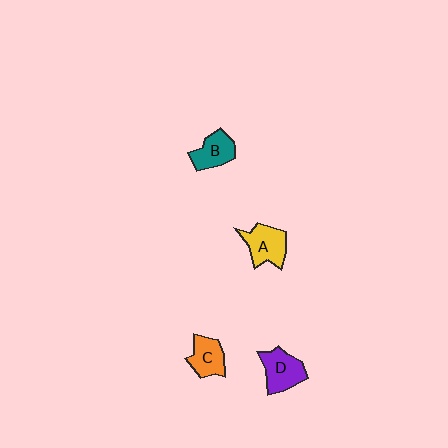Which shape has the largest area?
Shape D (purple).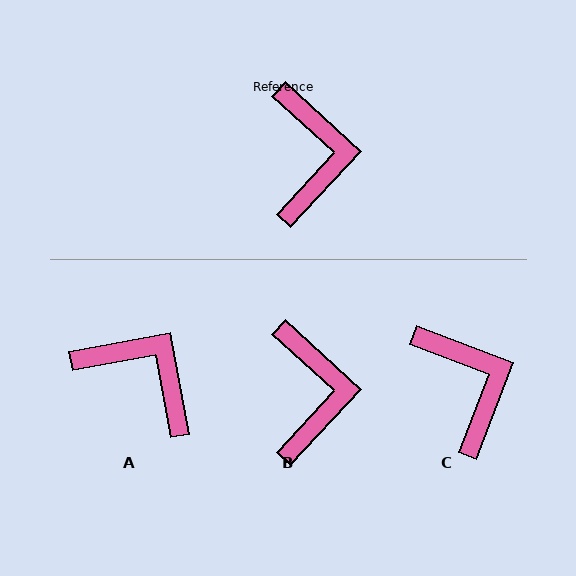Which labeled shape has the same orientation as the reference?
B.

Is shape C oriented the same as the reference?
No, it is off by about 22 degrees.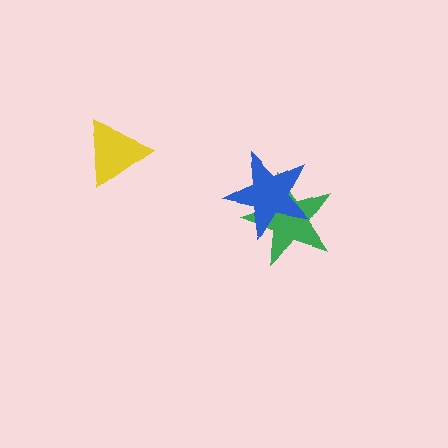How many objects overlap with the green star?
1 object overlaps with the green star.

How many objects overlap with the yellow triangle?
0 objects overlap with the yellow triangle.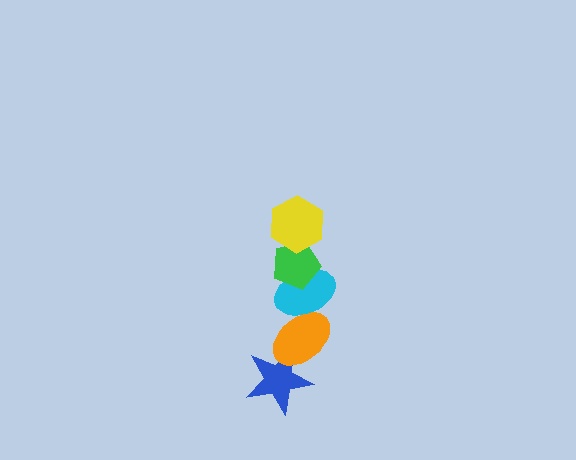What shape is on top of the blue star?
The orange ellipse is on top of the blue star.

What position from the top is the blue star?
The blue star is 5th from the top.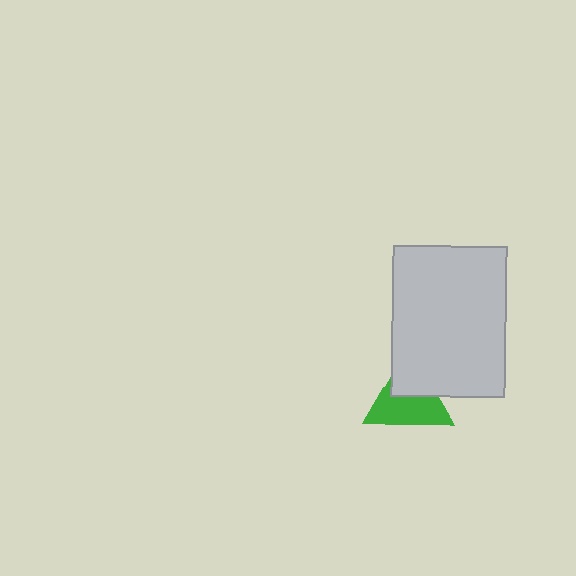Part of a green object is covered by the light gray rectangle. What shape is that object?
It is a triangle.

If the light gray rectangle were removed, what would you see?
You would see the complete green triangle.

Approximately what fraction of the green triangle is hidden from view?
Roughly 40% of the green triangle is hidden behind the light gray rectangle.